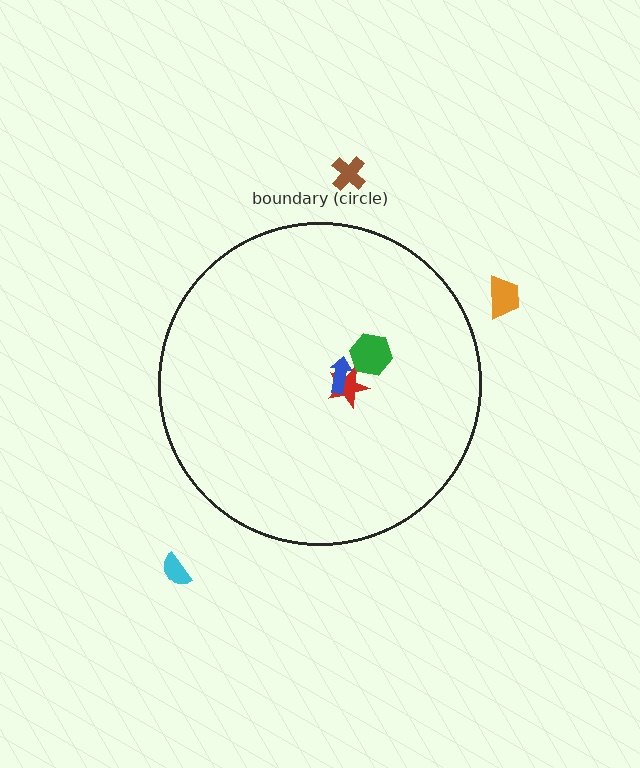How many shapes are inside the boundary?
3 inside, 3 outside.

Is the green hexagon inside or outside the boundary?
Inside.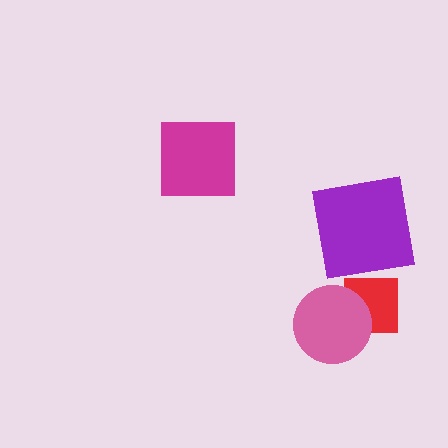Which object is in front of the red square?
The pink circle is in front of the red square.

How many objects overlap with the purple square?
0 objects overlap with the purple square.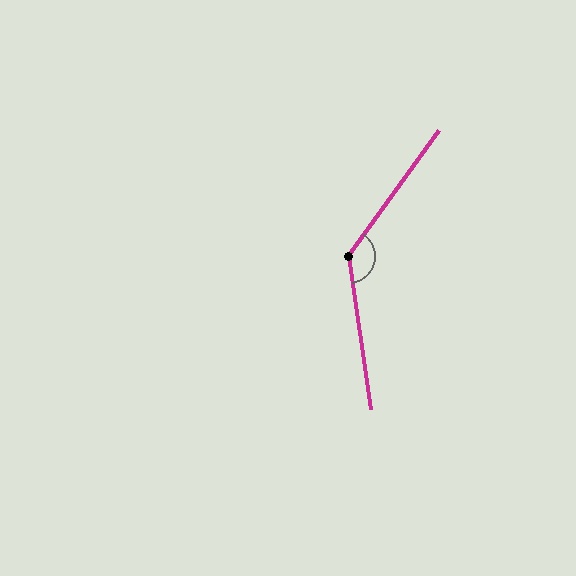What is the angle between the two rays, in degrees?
Approximately 136 degrees.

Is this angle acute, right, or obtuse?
It is obtuse.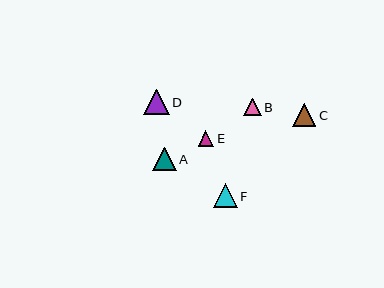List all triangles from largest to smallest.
From largest to smallest: D, F, A, C, B, E.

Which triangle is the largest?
Triangle D is the largest with a size of approximately 25 pixels.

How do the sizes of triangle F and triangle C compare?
Triangle F and triangle C are approximately the same size.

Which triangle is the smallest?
Triangle E is the smallest with a size of approximately 16 pixels.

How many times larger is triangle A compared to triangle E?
Triangle A is approximately 1.5 times the size of triangle E.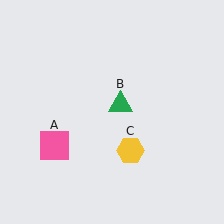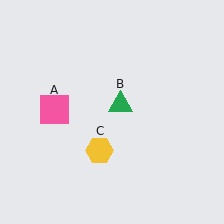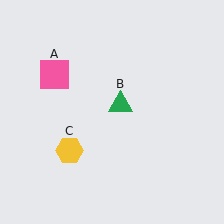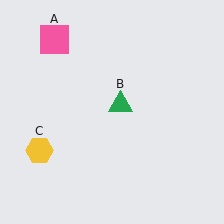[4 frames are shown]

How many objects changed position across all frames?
2 objects changed position: pink square (object A), yellow hexagon (object C).